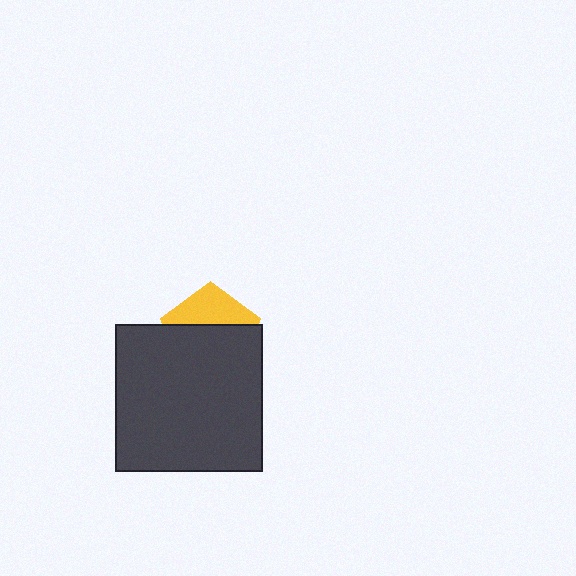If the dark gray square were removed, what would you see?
You would see the complete yellow pentagon.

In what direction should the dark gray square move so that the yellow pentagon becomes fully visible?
The dark gray square should move down. That is the shortest direction to clear the overlap and leave the yellow pentagon fully visible.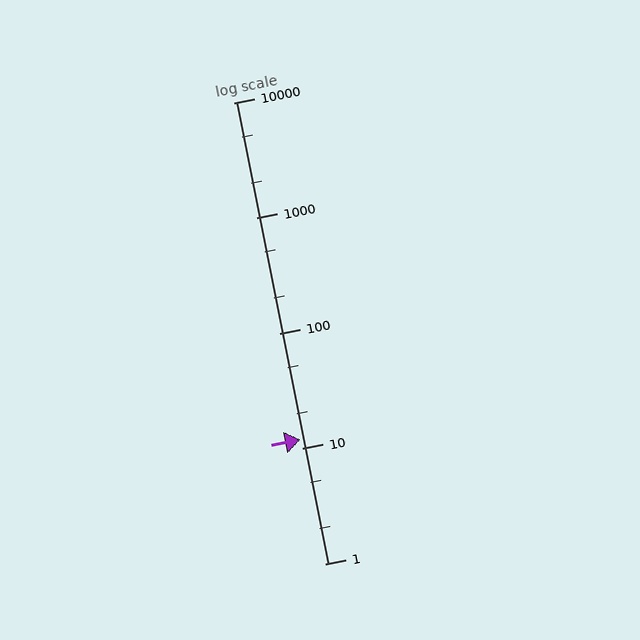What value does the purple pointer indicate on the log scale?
The pointer indicates approximately 12.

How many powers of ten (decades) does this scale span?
The scale spans 4 decades, from 1 to 10000.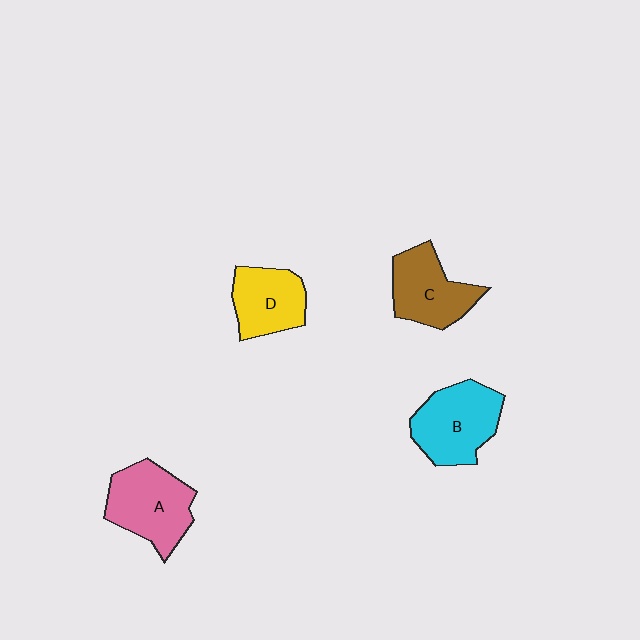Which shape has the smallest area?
Shape D (yellow).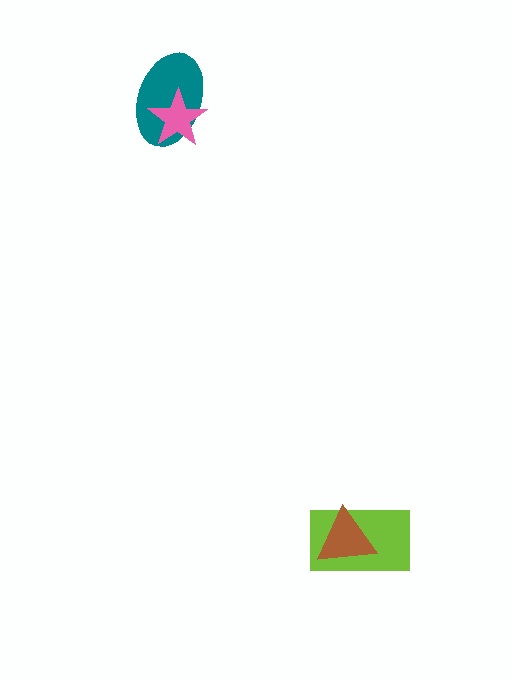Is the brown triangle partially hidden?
No, no other shape covers it.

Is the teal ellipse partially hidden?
Yes, it is partially covered by another shape.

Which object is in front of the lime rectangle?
The brown triangle is in front of the lime rectangle.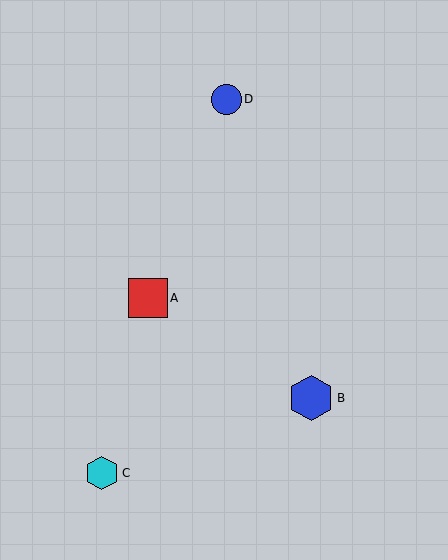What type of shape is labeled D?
Shape D is a blue circle.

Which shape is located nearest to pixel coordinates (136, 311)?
The red square (labeled A) at (148, 298) is nearest to that location.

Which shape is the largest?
The blue hexagon (labeled B) is the largest.